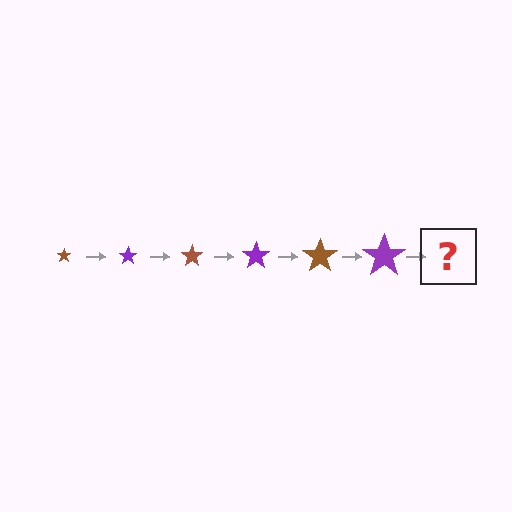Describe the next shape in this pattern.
It should be a brown star, larger than the previous one.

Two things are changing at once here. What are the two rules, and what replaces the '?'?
The two rules are that the star grows larger each step and the color cycles through brown and purple. The '?' should be a brown star, larger than the previous one.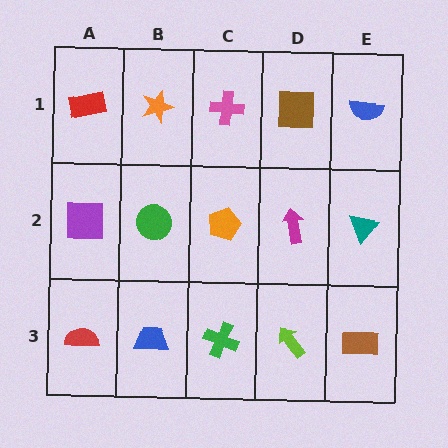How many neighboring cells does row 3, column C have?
3.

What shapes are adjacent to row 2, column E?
A blue semicircle (row 1, column E), a brown rectangle (row 3, column E), a magenta arrow (row 2, column D).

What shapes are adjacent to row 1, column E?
A teal triangle (row 2, column E), a brown square (row 1, column D).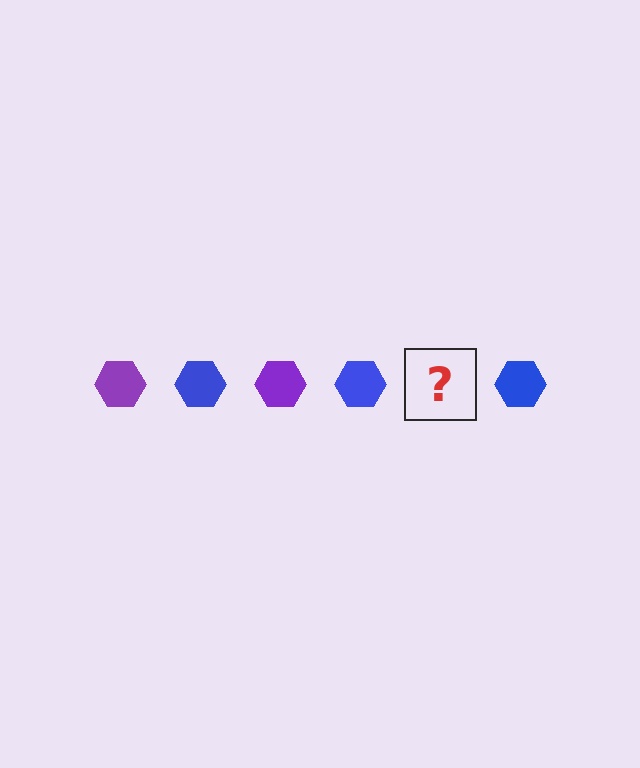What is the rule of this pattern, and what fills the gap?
The rule is that the pattern cycles through purple, blue hexagons. The gap should be filled with a purple hexagon.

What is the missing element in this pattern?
The missing element is a purple hexagon.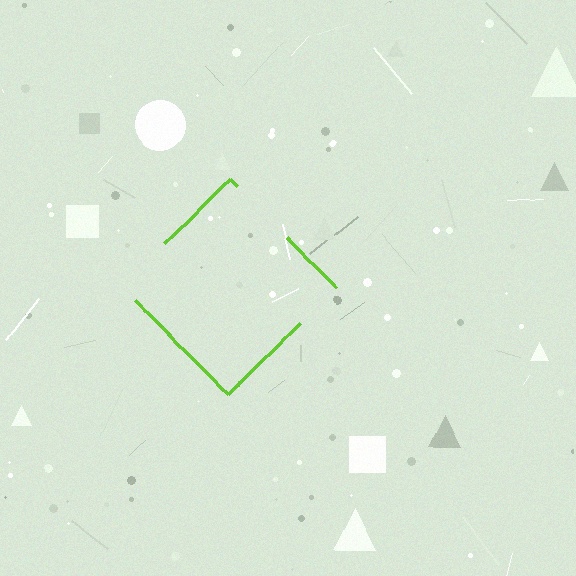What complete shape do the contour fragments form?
The contour fragments form a diamond.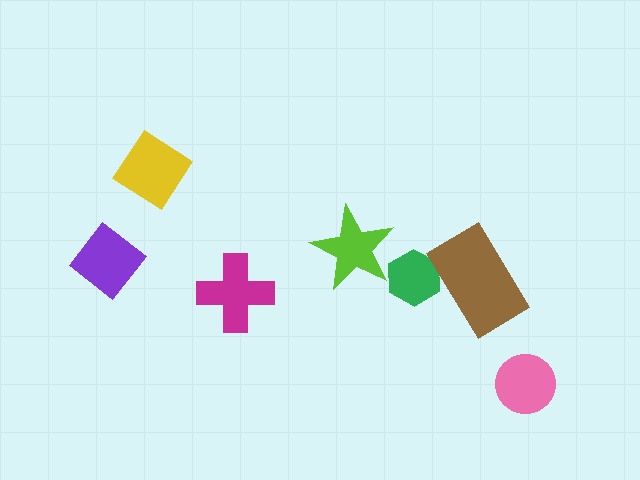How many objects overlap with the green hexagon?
1 object overlaps with the green hexagon.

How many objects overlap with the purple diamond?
0 objects overlap with the purple diamond.